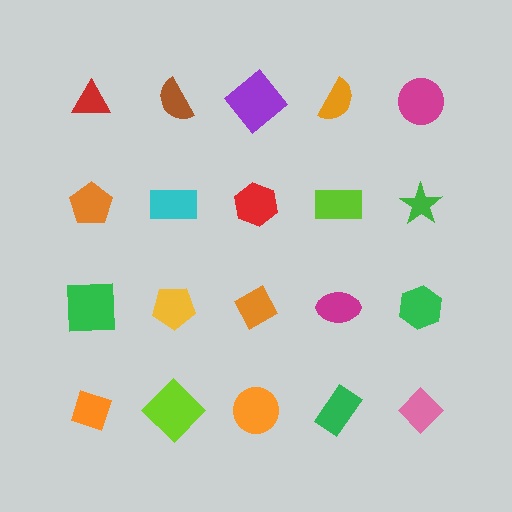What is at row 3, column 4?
A magenta ellipse.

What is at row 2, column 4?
A lime rectangle.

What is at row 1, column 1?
A red triangle.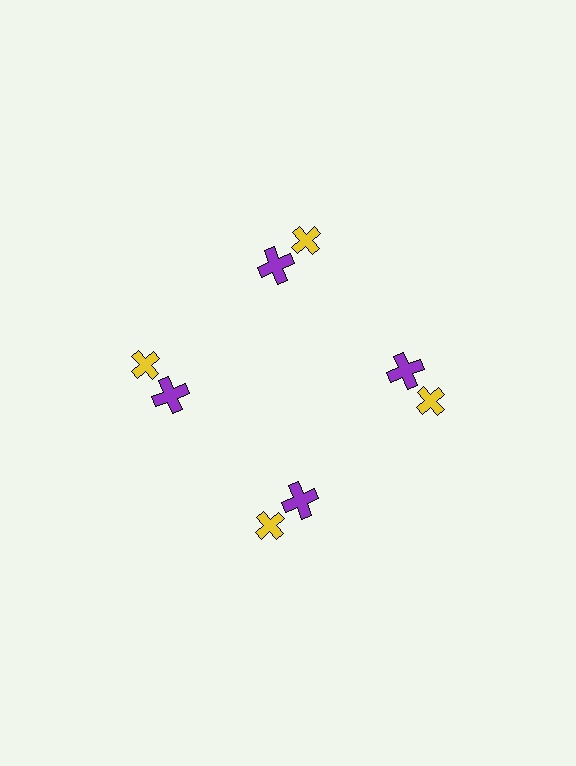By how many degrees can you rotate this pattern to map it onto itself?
The pattern maps onto itself every 90 degrees of rotation.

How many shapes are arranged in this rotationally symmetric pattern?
There are 8 shapes, arranged in 4 groups of 2.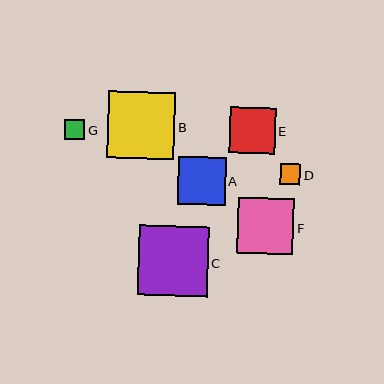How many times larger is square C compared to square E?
Square C is approximately 1.5 times the size of square E.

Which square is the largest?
Square C is the largest with a size of approximately 70 pixels.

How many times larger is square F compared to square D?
Square F is approximately 2.8 times the size of square D.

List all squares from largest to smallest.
From largest to smallest: C, B, F, A, E, G, D.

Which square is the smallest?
Square D is the smallest with a size of approximately 20 pixels.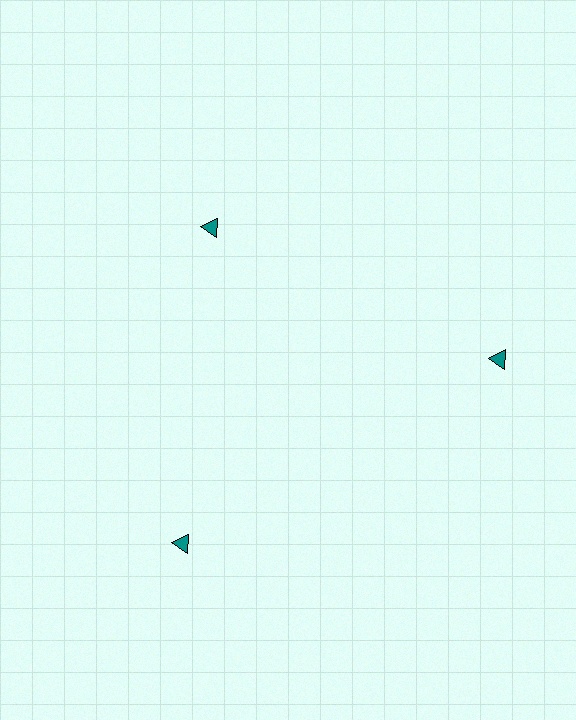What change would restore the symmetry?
The symmetry would be restored by moving it outward, back onto the ring so that all 3 triangles sit at equal angles and equal distance from the center.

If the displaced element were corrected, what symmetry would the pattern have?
It would have 3-fold rotational symmetry — the pattern would map onto itself every 120 degrees.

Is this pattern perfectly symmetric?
No. The 3 teal triangles are arranged in a ring, but one element near the 11 o'clock position is pulled inward toward the center, breaking the 3-fold rotational symmetry.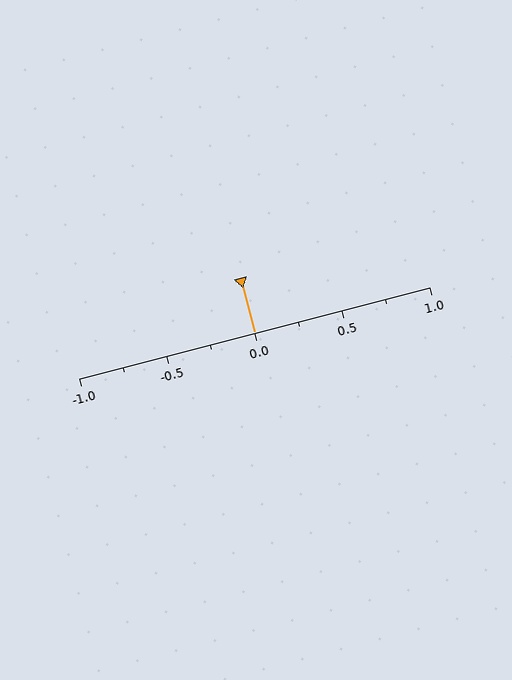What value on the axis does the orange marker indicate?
The marker indicates approximately 0.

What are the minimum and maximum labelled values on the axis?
The axis runs from -1.0 to 1.0.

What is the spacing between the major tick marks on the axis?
The major ticks are spaced 0.5 apart.